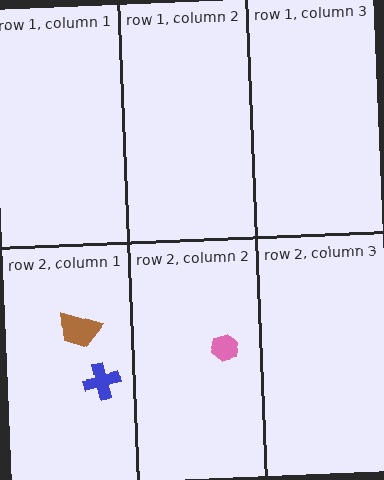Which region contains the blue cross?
The row 2, column 1 region.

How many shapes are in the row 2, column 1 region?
2.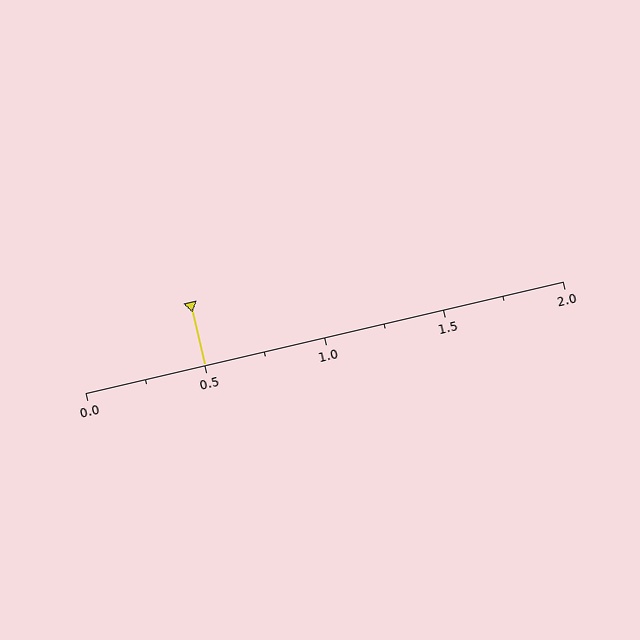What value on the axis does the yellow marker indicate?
The marker indicates approximately 0.5.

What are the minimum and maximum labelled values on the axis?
The axis runs from 0.0 to 2.0.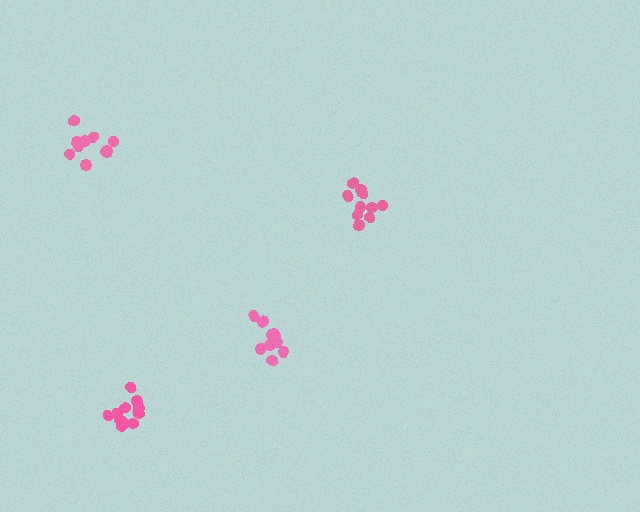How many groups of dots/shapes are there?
There are 4 groups.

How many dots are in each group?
Group 1: 10 dots, Group 2: 11 dots, Group 3: 10 dots, Group 4: 10 dots (41 total).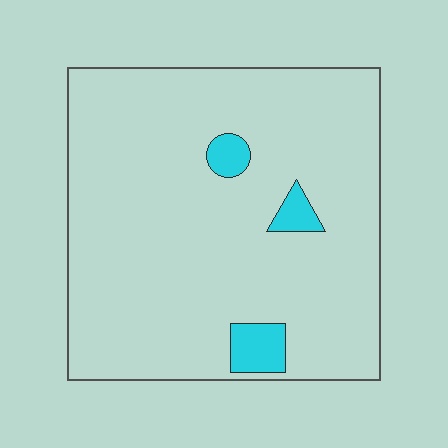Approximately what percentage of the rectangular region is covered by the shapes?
Approximately 5%.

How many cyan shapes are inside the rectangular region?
3.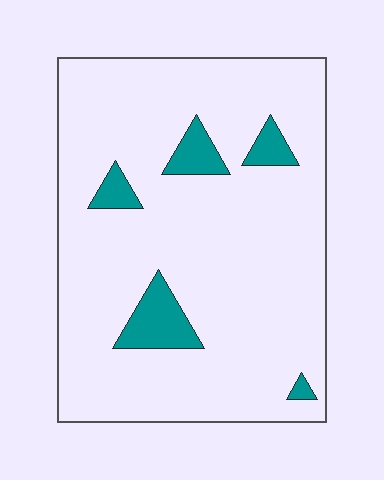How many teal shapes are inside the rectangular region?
5.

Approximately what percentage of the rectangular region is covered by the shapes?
Approximately 10%.